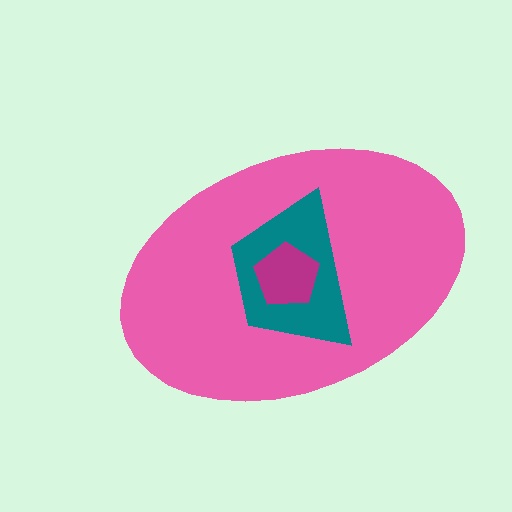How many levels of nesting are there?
3.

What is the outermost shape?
The pink ellipse.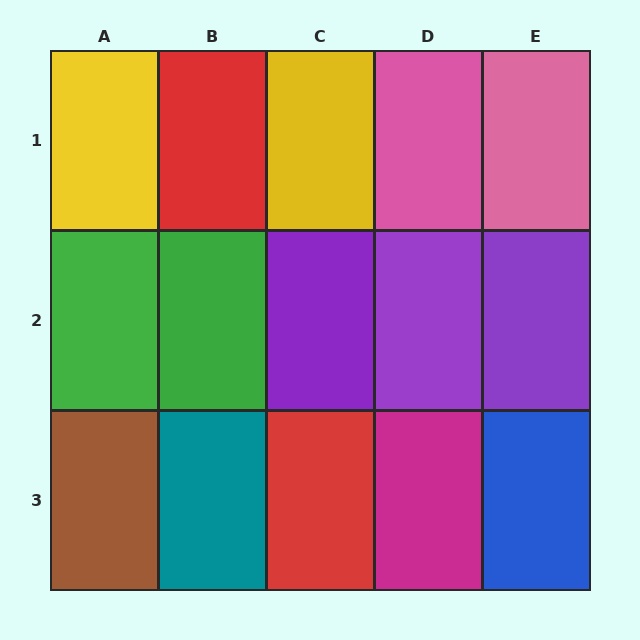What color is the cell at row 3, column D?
Magenta.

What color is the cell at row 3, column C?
Red.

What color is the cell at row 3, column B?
Teal.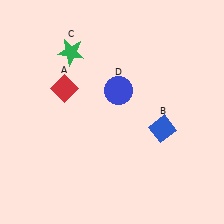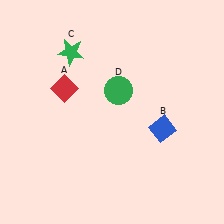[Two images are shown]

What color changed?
The circle (D) changed from blue in Image 1 to green in Image 2.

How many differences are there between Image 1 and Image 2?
There is 1 difference between the two images.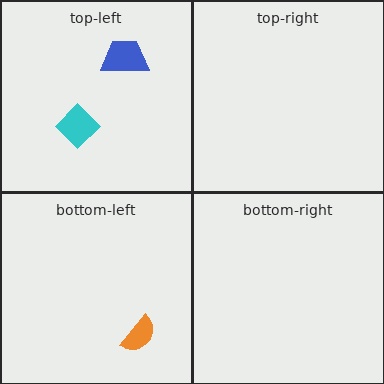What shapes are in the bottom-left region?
The orange semicircle.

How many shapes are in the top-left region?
2.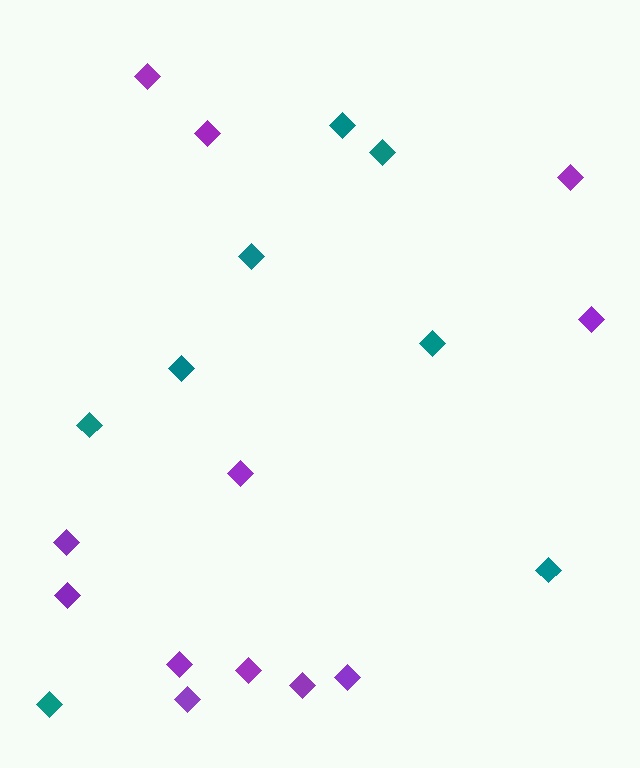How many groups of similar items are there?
There are 2 groups: one group of purple diamonds (12) and one group of teal diamonds (8).